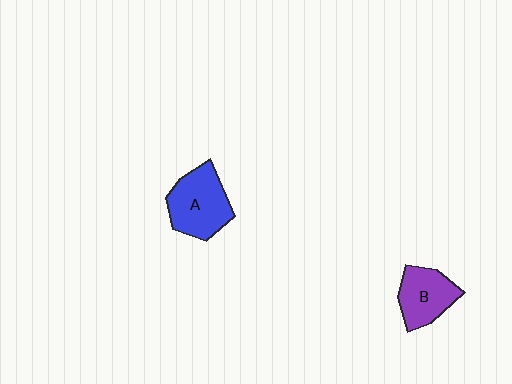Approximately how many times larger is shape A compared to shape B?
Approximately 1.3 times.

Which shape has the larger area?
Shape A (blue).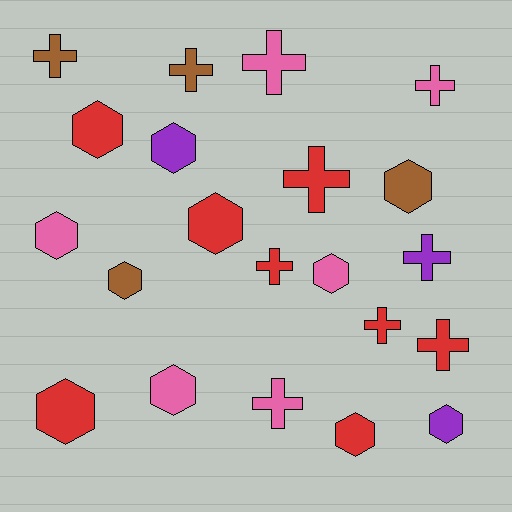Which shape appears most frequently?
Hexagon, with 11 objects.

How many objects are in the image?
There are 21 objects.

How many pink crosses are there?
There are 3 pink crosses.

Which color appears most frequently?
Red, with 8 objects.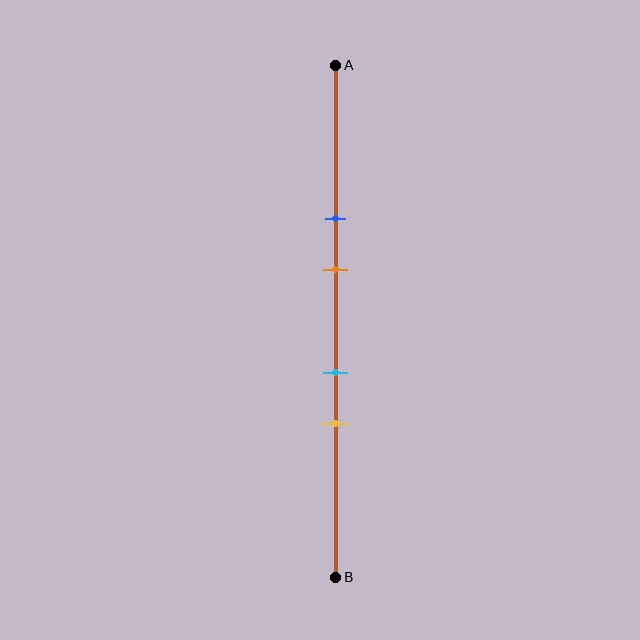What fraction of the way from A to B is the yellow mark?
The yellow mark is approximately 70% (0.7) of the way from A to B.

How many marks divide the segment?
There are 4 marks dividing the segment.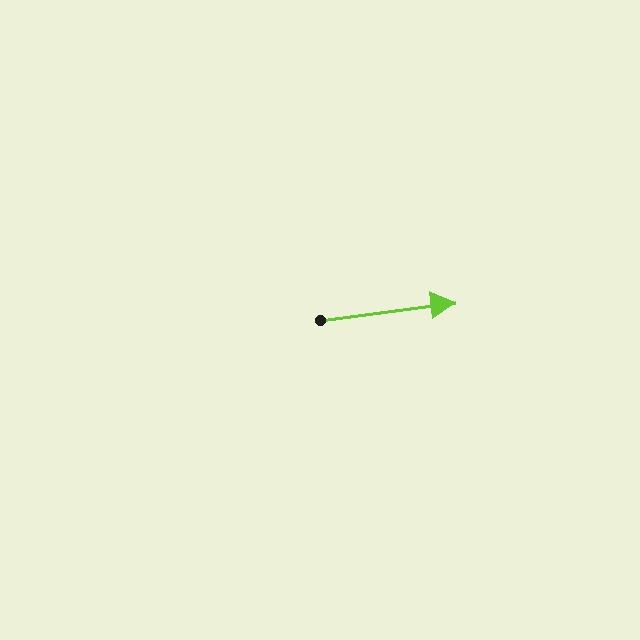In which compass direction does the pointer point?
East.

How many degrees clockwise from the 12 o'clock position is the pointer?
Approximately 82 degrees.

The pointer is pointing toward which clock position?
Roughly 3 o'clock.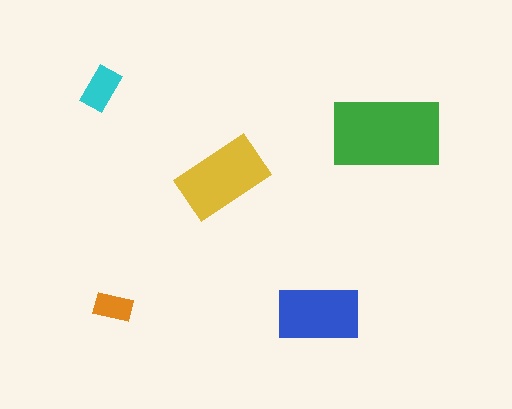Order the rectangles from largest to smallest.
the green one, the yellow one, the blue one, the cyan one, the orange one.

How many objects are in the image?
There are 5 objects in the image.